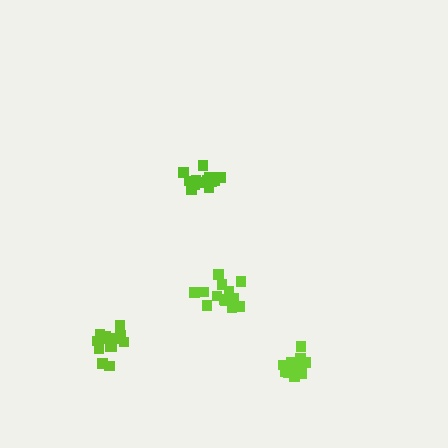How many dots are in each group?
Group 1: 15 dots, Group 2: 15 dots, Group 3: 15 dots, Group 4: 13 dots (58 total).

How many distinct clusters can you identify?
There are 4 distinct clusters.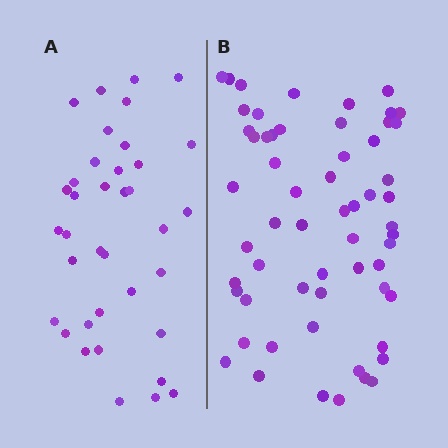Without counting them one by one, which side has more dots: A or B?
Region B (the right region) has more dots.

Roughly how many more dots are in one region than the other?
Region B has approximately 20 more dots than region A.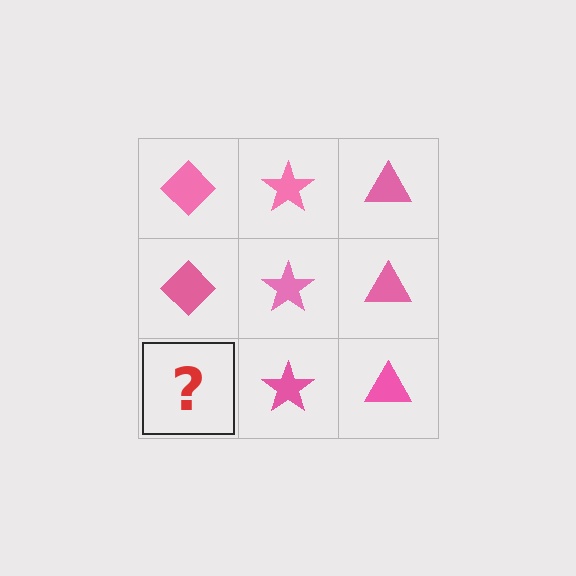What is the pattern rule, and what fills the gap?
The rule is that each column has a consistent shape. The gap should be filled with a pink diamond.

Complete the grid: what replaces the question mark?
The question mark should be replaced with a pink diamond.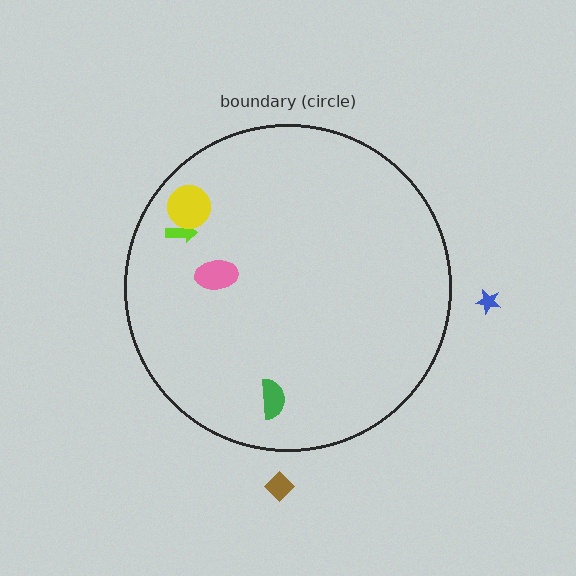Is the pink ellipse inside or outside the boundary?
Inside.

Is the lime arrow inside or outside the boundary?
Inside.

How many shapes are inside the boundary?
4 inside, 2 outside.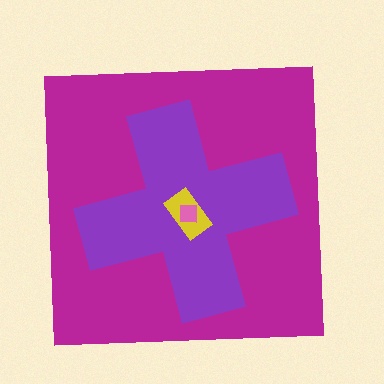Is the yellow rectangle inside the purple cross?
Yes.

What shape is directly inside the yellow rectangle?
The pink square.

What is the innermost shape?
The pink square.